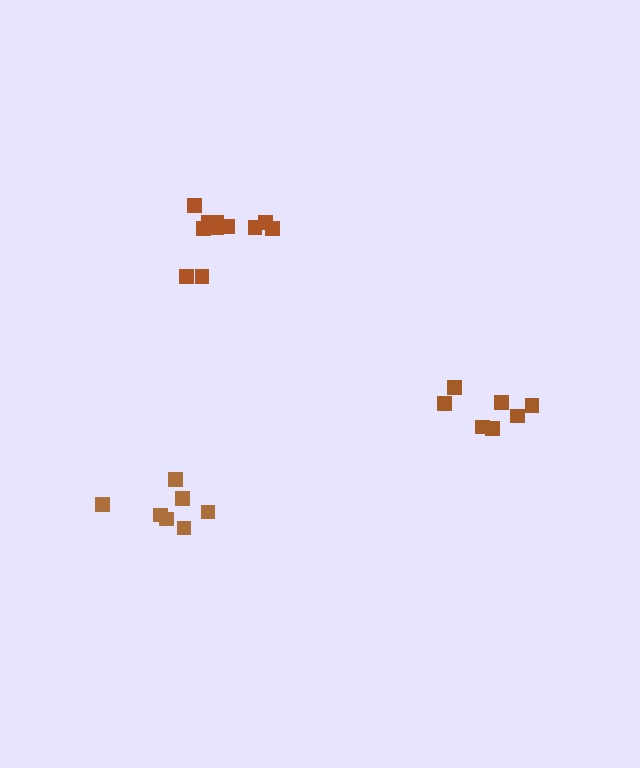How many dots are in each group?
Group 1: 7 dots, Group 2: 7 dots, Group 3: 11 dots (25 total).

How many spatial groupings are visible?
There are 3 spatial groupings.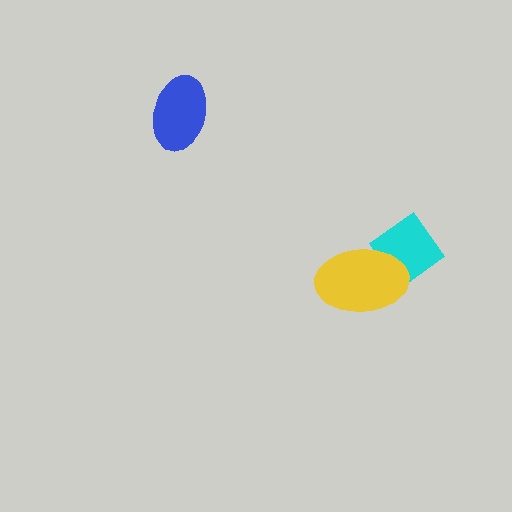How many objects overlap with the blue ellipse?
0 objects overlap with the blue ellipse.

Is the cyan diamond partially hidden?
Yes, it is partially covered by another shape.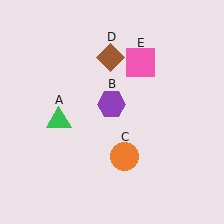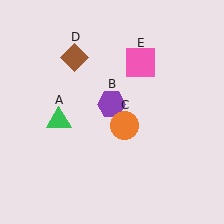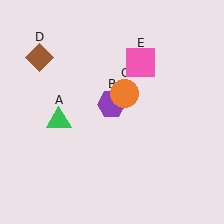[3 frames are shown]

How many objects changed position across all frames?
2 objects changed position: orange circle (object C), brown diamond (object D).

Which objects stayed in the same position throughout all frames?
Green triangle (object A) and purple hexagon (object B) and pink square (object E) remained stationary.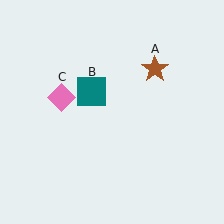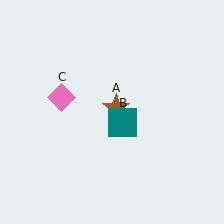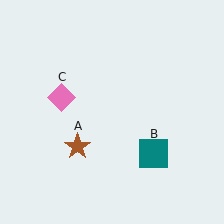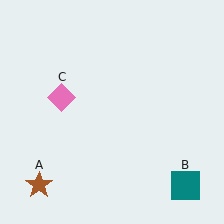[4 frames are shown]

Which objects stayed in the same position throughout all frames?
Pink diamond (object C) remained stationary.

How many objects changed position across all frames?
2 objects changed position: brown star (object A), teal square (object B).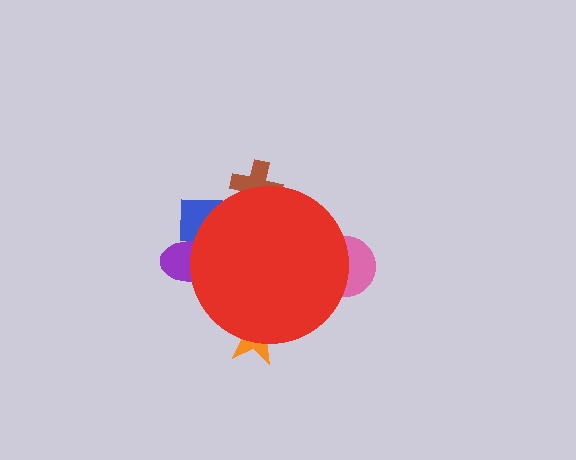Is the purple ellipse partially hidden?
Yes, the purple ellipse is partially hidden behind the red circle.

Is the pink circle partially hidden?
Yes, the pink circle is partially hidden behind the red circle.